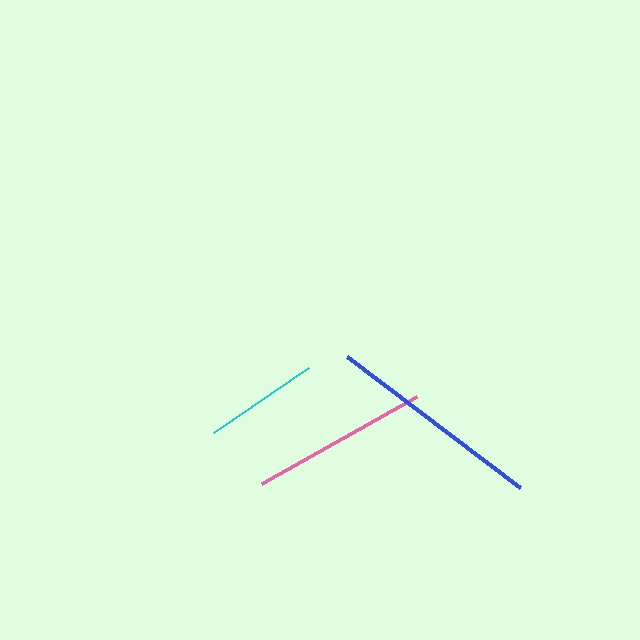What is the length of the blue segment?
The blue segment is approximately 217 pixels long.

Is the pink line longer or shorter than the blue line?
The blue line is longer than the pink line.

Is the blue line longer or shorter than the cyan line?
The blue line is longer than the cyan line.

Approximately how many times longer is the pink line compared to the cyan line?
The pink line is approximately 1.6 times the length of the cyan line.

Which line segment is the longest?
The blue line is the longest at approximately 217 pixels.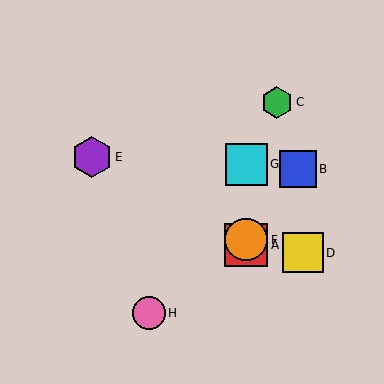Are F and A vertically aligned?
Yes, both are at x≈246.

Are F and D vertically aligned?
No, F is at x≈246 and D is at x≈303.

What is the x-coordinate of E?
Object E is at x≈92.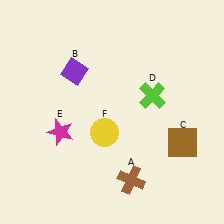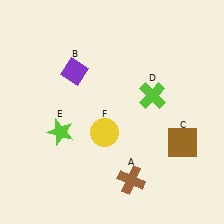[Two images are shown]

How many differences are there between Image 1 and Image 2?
There is 1 difference between the two images.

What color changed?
The star (E) changed from magenta in Image 1 to lime in Image 2.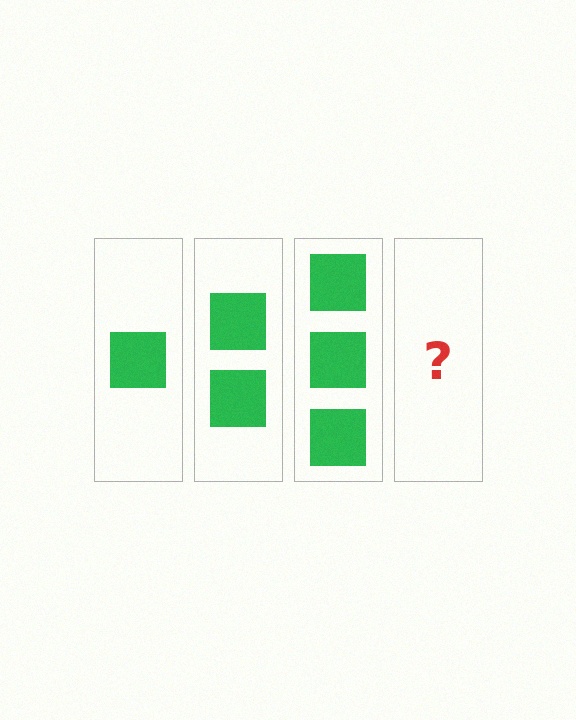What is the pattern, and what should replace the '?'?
The pattern is that each step adds one more square. The '?' should be 4 squares.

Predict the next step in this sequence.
The next step is 4 squares.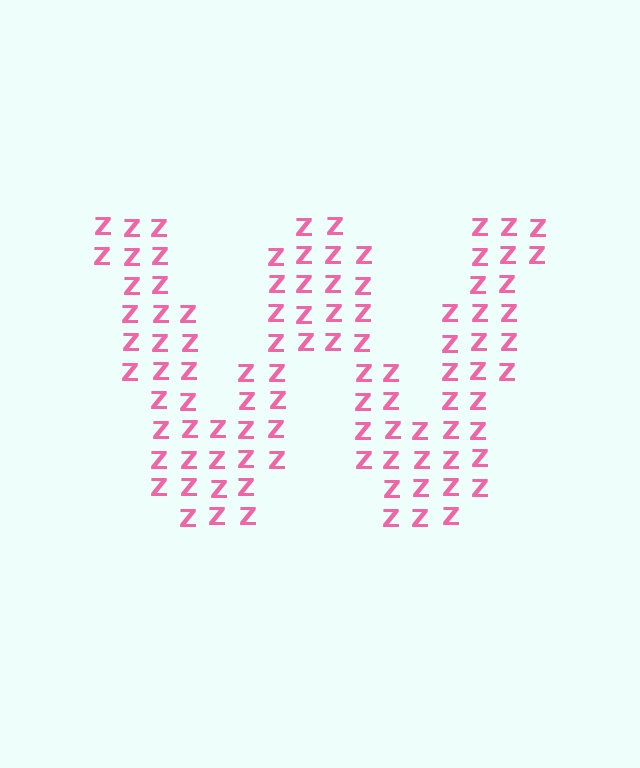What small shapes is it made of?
It is made of small letter Z's.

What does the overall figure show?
The overall figure shows the letter W.